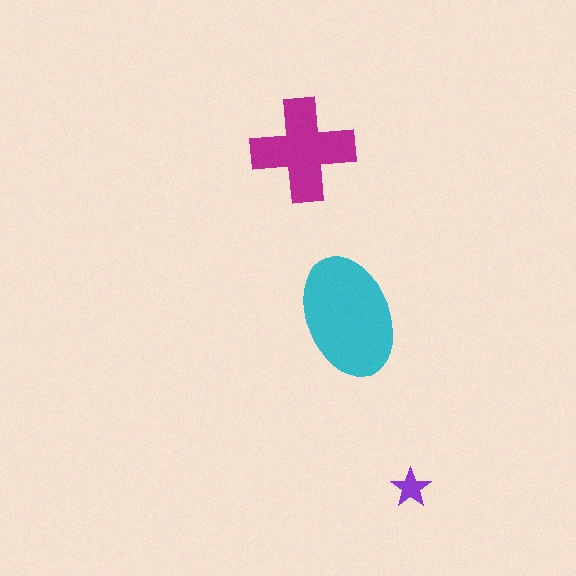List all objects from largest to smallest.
The cyan ellipse, the magenta cross, the purple star.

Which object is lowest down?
The purple star is bottommost.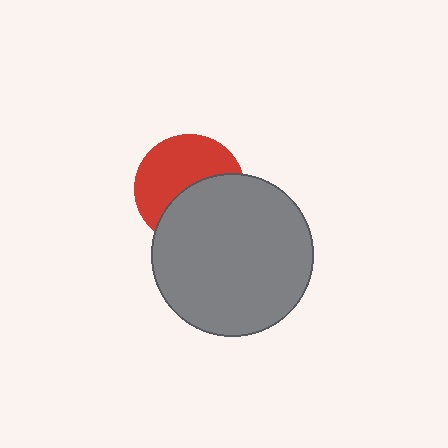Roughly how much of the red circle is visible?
About half of it is visible (roughly 54%).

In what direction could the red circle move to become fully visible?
The red circle could move up. That would shift it out from behind the gray circle entirely.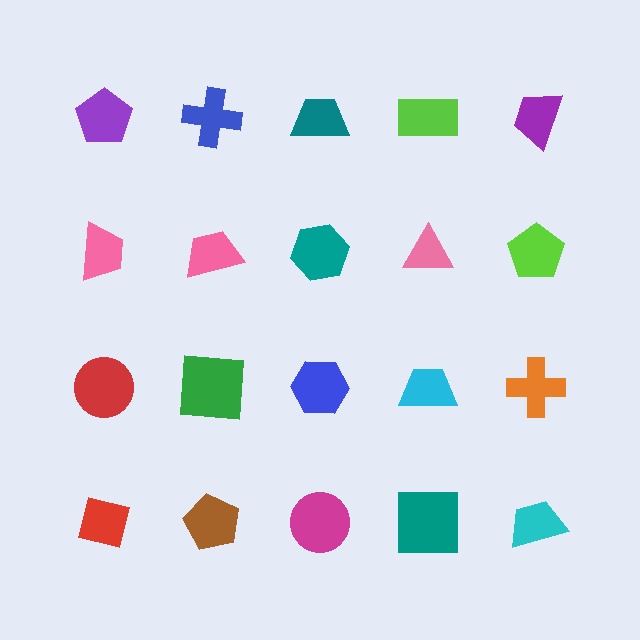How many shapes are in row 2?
5 shapes.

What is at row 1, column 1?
A purple pentagon.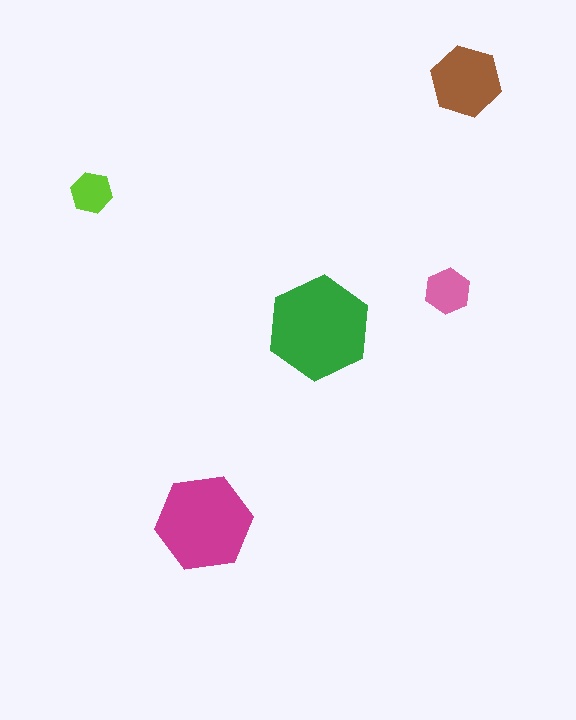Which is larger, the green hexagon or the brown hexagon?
The green one.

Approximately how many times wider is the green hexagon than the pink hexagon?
About 2.5 times wider.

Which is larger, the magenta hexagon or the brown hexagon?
The magenta one.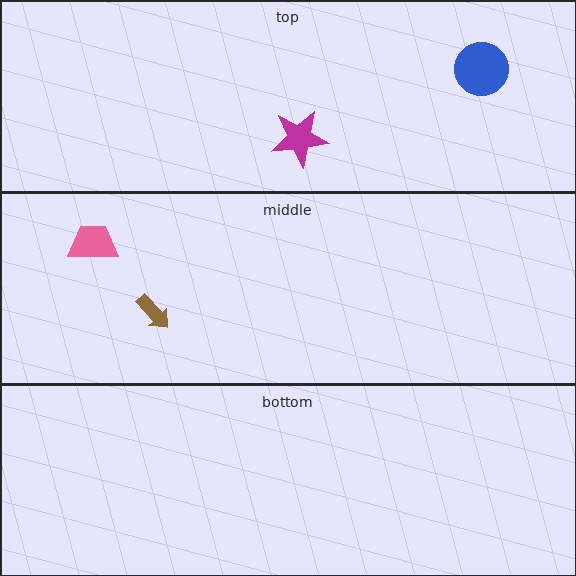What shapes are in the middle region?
The pink trapezoid, the brown arrow.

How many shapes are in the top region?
2.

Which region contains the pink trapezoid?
The middle region.